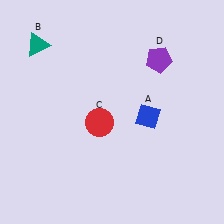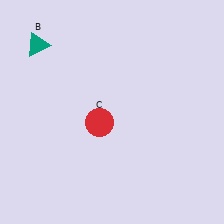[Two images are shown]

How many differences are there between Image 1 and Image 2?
There are 2 differences between the two images.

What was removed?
The blue diamond (A), the purple pentagon (D) were removed in Image 2.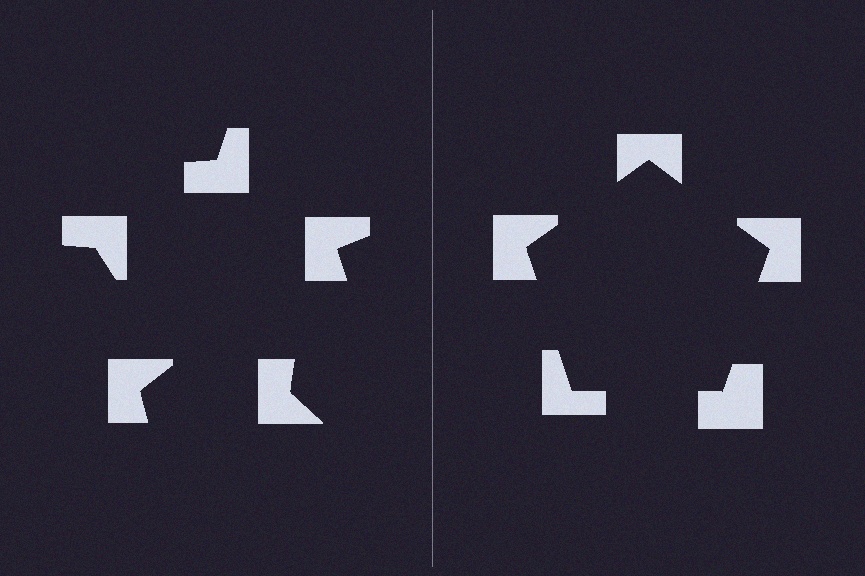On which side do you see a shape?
An illusory pentagon appears on the right side. On the left side the wedge cuts are rotated, so no coherent shape forms.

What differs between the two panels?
The notched squares are positioned identically on both sides; only the wedge orientations differ. On the right they align to a pentagon; on the left they are misaligned.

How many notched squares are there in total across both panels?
10 — 5 on each side.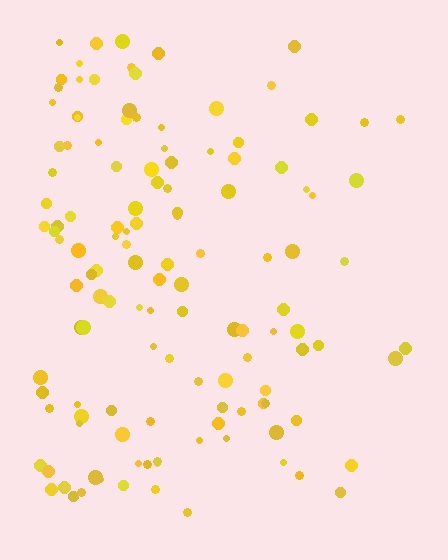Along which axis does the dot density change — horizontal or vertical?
Horizontal.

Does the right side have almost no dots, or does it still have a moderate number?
Still a moderate number, just noticeably fewer than the left.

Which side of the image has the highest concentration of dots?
The left.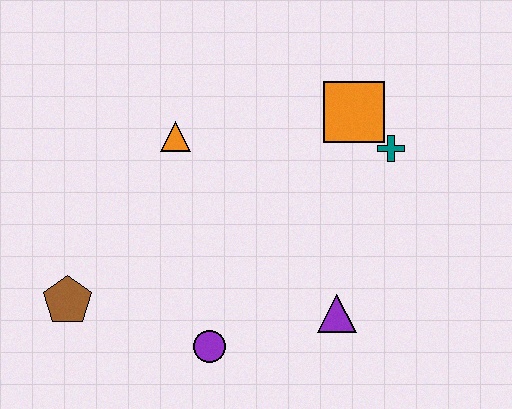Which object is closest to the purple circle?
The purple triangle is closest to the purple circle.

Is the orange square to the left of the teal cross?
Yes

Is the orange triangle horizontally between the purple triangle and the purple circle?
No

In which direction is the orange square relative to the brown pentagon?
The orange square is to the right of the brown pentagon.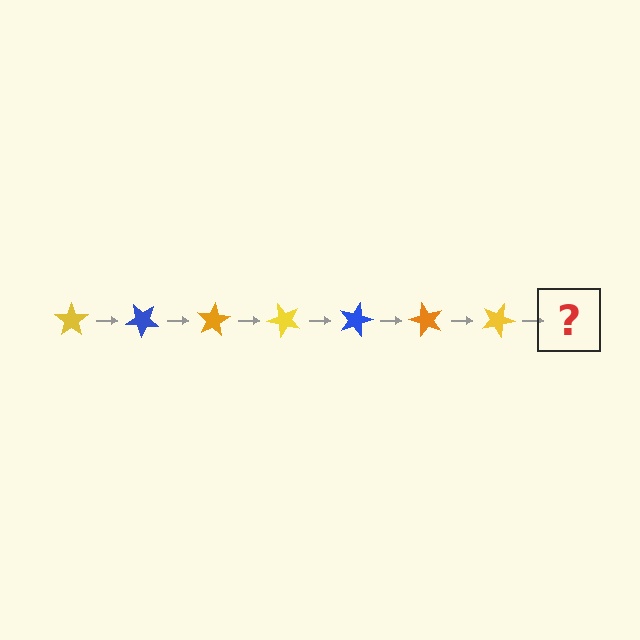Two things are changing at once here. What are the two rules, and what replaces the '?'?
The two rules are that it rotates 40 degrees each step and the color cycles through yellow, blue, and orange. The '?' should be a blue star, rotated 280 degrees from the start.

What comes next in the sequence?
The next element should be a blue star, rotated 280 degrees from the start.